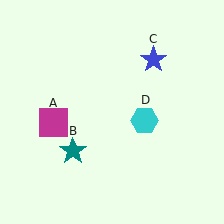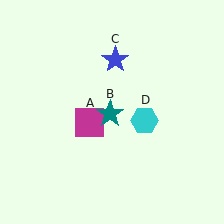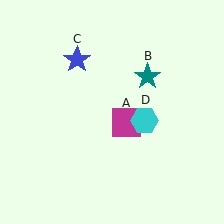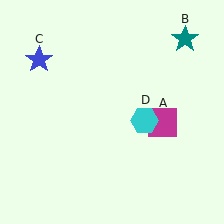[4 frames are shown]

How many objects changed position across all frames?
3 objects changed position: magenta square (object A), teal star (object B), blue star (object C).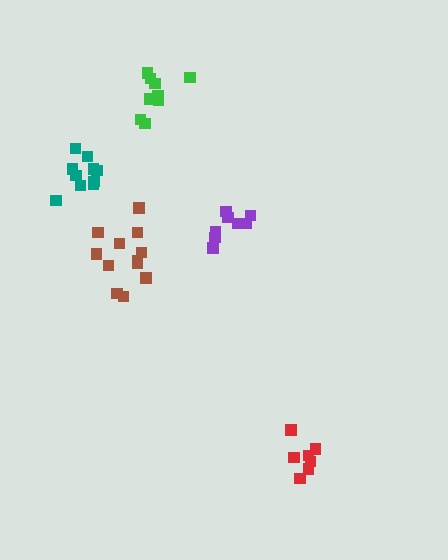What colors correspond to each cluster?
The clusters are colored: red, green, purple, teal, brown.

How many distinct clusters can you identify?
There are 5 distinct clusters.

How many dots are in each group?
Group 1: 7 dots, Group 2: 9 dots, Group 3: 8 dots, Group 4: 10 dots, Group 5: 12 dots (46 total).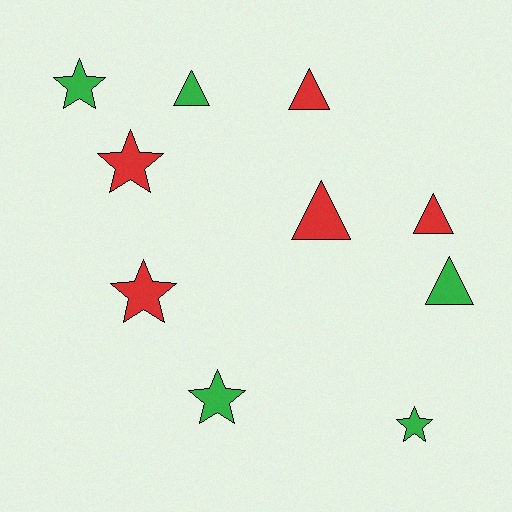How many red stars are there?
There are 2 red stars.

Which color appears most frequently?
Green, with 5 objects.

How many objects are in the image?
There are 10 objects.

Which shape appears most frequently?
Star, with 5 objects.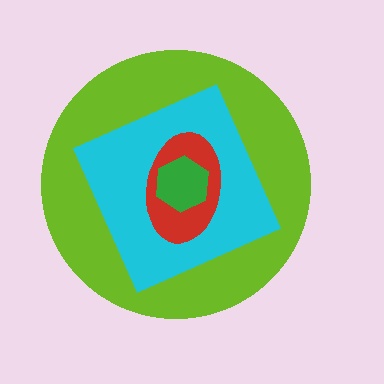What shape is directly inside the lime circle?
The cyan diamond.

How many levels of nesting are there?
4.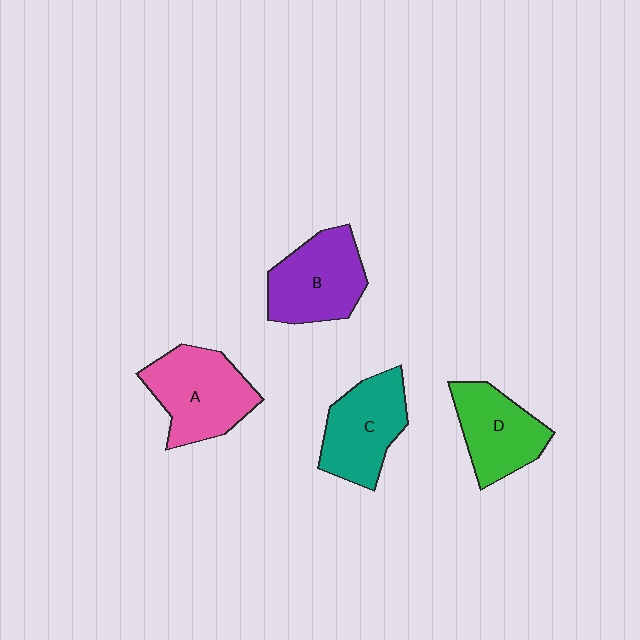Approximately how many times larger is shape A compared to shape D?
Approximately 1.2 times.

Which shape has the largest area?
Shape A (pink).